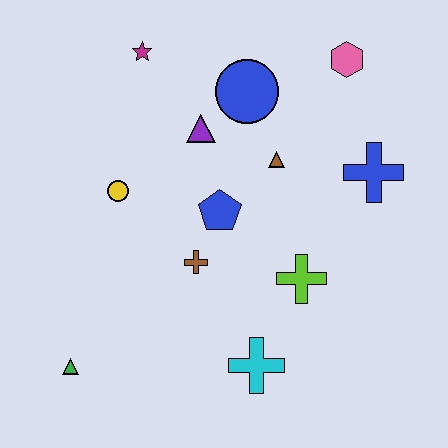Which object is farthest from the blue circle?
The green triangle is farthest from the blue circle.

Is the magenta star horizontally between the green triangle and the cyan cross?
Yes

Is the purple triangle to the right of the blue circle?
No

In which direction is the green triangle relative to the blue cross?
The green triangle is to the left of the blue cross.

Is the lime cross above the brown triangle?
No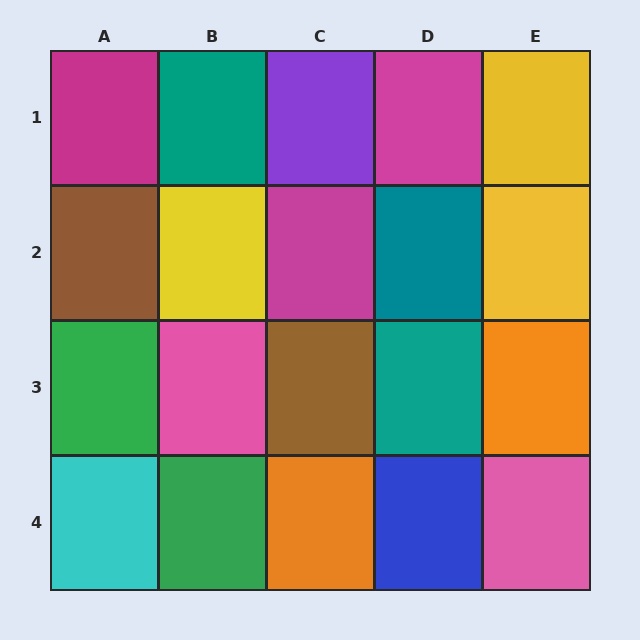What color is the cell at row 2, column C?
Magenta.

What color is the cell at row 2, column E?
Yellow.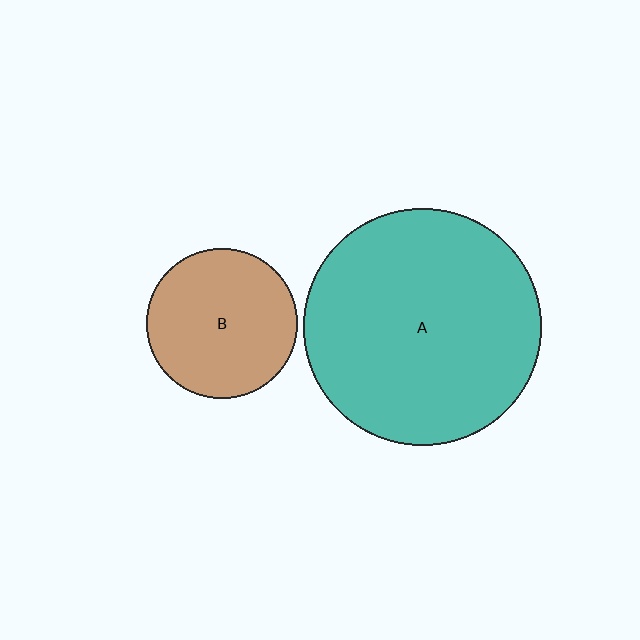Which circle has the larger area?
Circle A (teal).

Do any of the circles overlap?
No, none of the circles overlap.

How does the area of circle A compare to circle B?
Approximately 2.5 times.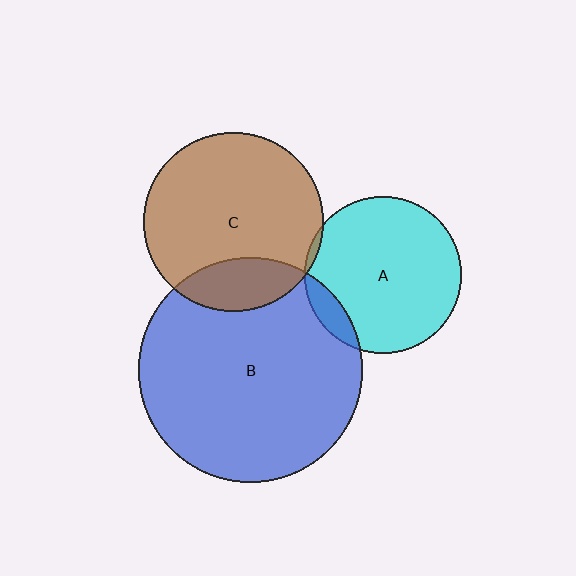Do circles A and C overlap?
Yes.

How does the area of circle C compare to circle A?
Approximately 1.3 times.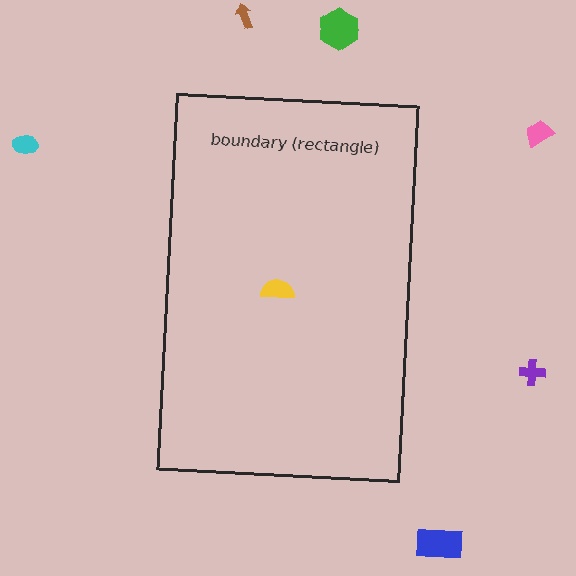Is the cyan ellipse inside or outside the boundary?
Outside.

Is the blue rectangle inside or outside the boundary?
Outside.